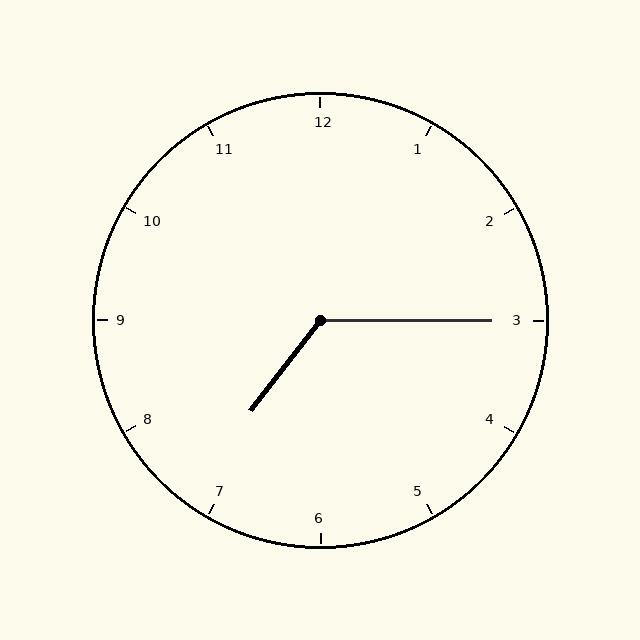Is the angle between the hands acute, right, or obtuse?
It is obtuse.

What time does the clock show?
7:15.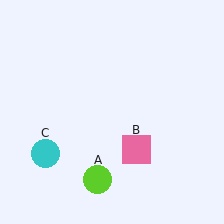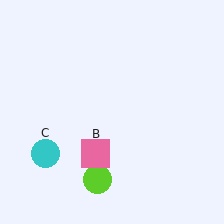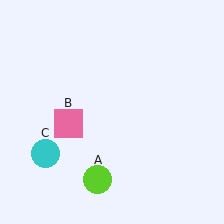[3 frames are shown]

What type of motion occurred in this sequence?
The pink square (object B) rotated clockwise around the center of the scene.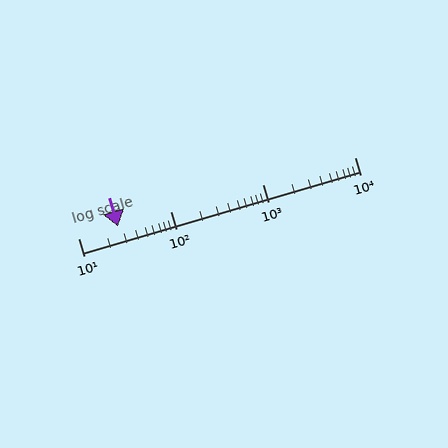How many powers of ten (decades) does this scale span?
The scale spans 3 decades, from 10 to 10000.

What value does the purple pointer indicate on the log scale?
The pointer indicates approximately 27.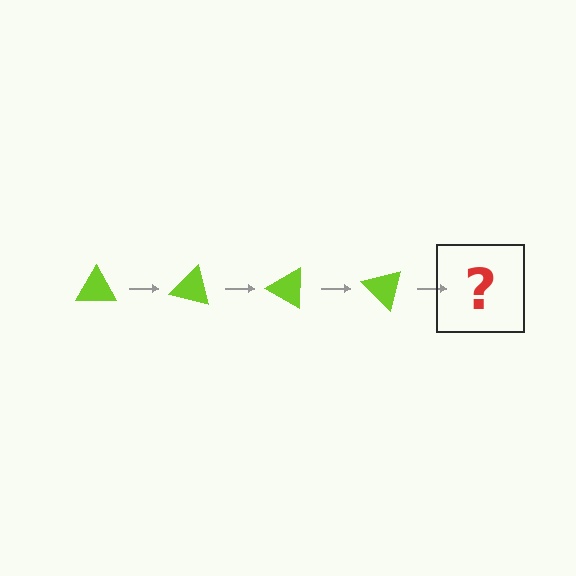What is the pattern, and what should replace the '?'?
The pattern is that the triangle rotates 15 degrees each step. The '?' should be a lime triangle rotated 60 degrees.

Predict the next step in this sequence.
The next step is a lime triangle rotated 60 degrees.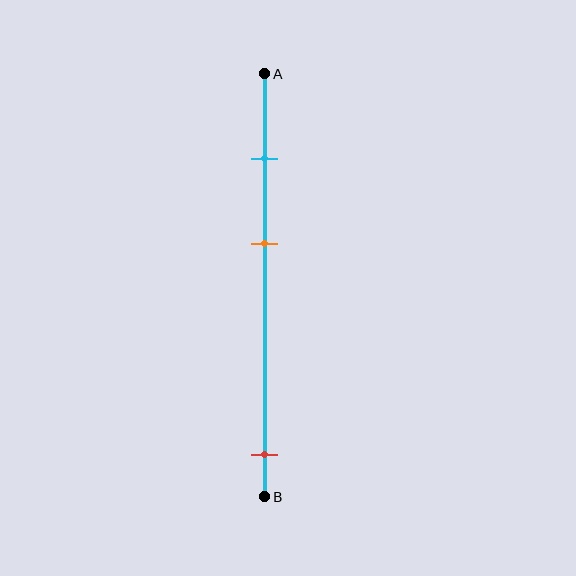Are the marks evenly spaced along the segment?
No, the marks are not evenly spaced.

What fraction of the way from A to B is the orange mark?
The orange mark is approximately 40% (0.4) of the way from A to B.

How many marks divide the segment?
There are 3 marks dividing the segment.